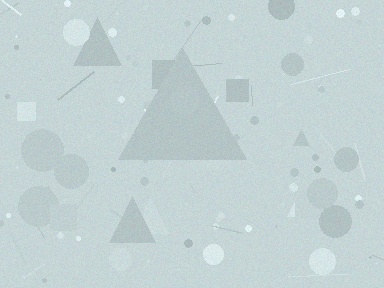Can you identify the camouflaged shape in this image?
The camouflaged shape is a triangle.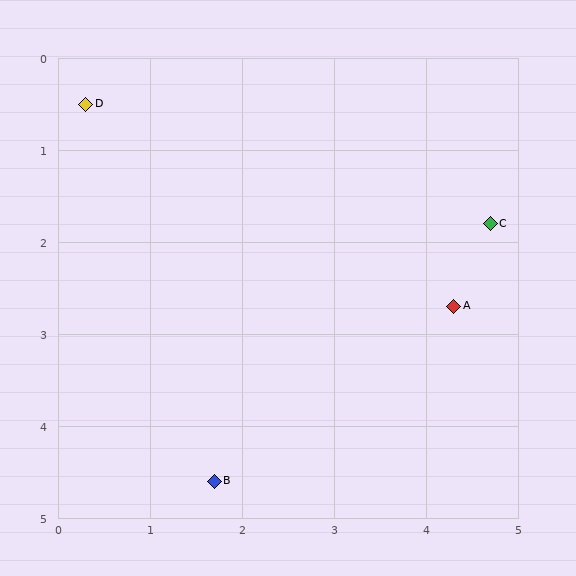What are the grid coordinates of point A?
Point A is at approximately (4.3, 2.7).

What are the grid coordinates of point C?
Point C is at approximately (4.7, 1.8).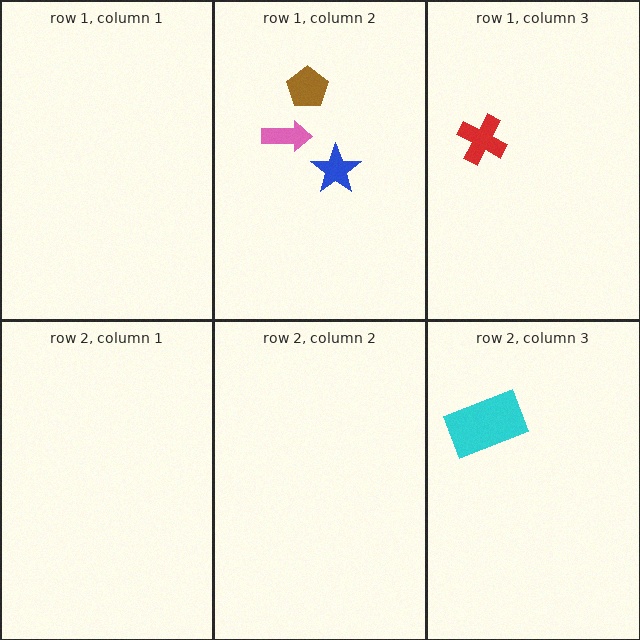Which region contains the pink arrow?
The row 1, column 2 region.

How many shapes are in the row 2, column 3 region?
1.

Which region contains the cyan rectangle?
The row 2, column 3 region.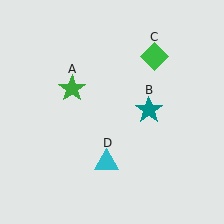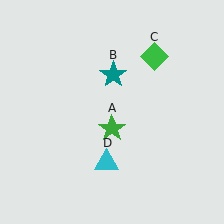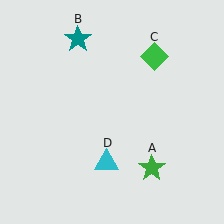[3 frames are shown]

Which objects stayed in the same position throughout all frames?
Green diamond (object C) and cyan triangle (object D) remained stationary.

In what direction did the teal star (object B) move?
The teal star (object B) moved up and to the left.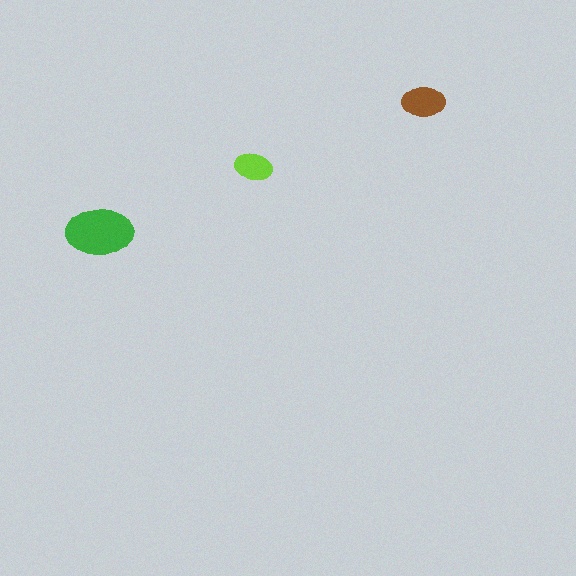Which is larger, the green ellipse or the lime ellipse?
The green one.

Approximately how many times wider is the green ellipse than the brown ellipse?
About 1.5 times wider.